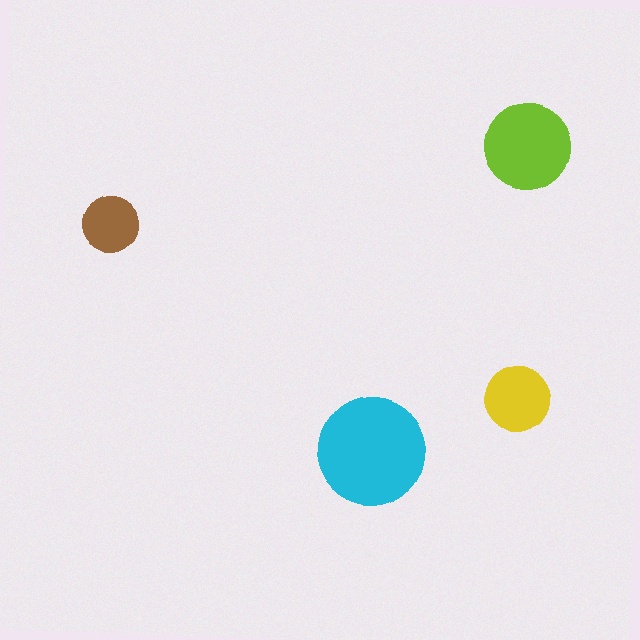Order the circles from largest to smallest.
the cyan one, the lime one, the yellow one, the brown one.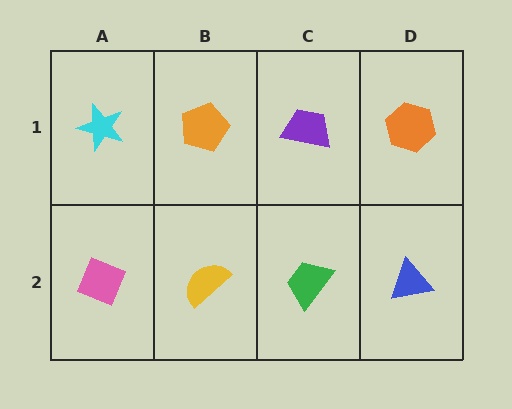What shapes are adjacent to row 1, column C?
A green trapezoid (row 2, column C), an orange pentagon (row 1, column B), an orange hexagon (row 1, column D).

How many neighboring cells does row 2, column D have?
2.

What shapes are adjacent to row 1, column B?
A yellow semicircle (row 2, column B), a cyan star (row 1, column A), a purple trapezoid (row 1, column C).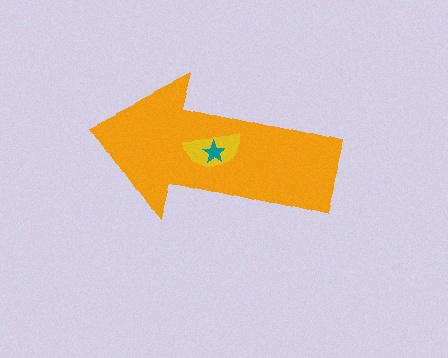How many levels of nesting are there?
3.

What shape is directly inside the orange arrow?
The yellow semicircle.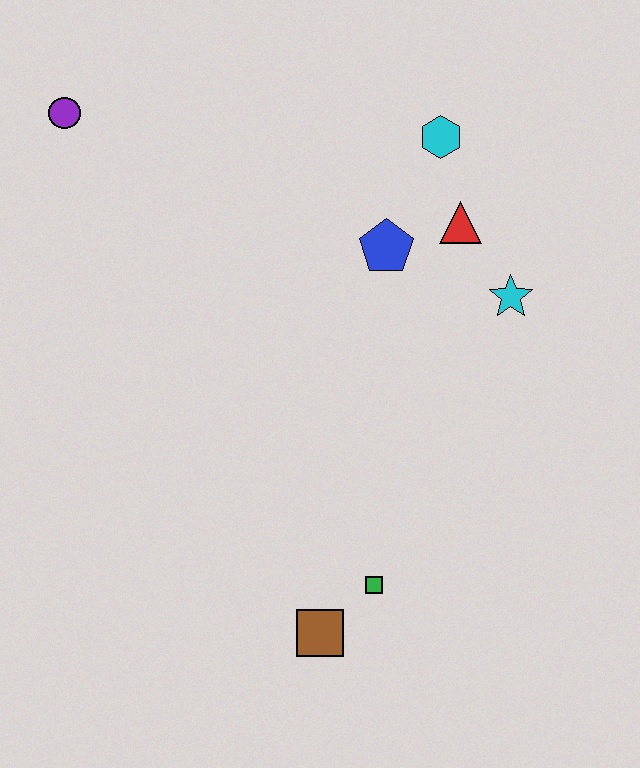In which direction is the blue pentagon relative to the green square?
The blue pentagon is above the green square.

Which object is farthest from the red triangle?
The brown square is farthest from the red triangle.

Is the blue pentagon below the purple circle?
Yes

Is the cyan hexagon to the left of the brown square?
No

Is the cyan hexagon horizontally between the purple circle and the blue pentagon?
No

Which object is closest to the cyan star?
The red triangle is closest to the cyan star.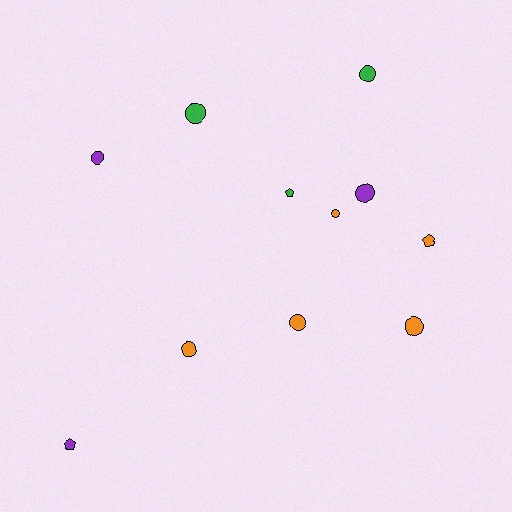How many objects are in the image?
There are 11 objects.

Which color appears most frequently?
Orange, with 5 objects.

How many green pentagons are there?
There is 1 green pentagon.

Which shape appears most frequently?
Circle, with 8 objects.